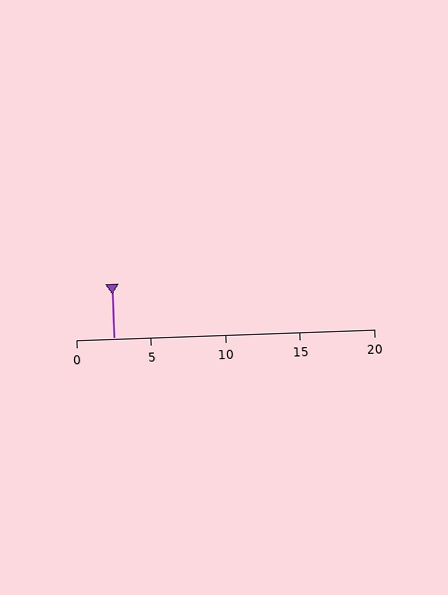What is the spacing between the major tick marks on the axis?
The major ticks are spaced 5 apart.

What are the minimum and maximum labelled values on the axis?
The axis runs from 0 to 20.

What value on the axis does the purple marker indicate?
The marker indicates approximately 2.5.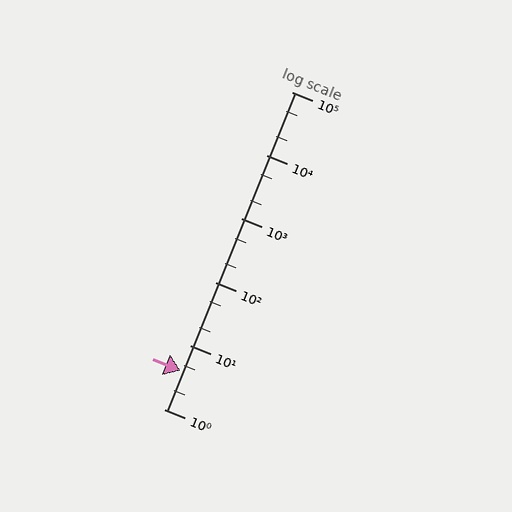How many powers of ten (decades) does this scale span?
The scale spans 5 decades, from 1 to 100000.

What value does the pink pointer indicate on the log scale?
The pointer indicates approximately 4.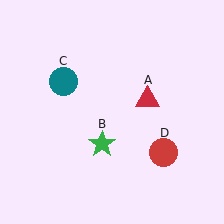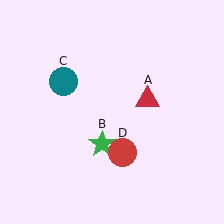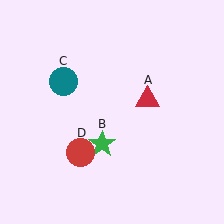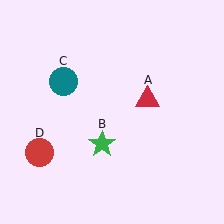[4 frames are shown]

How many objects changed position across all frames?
1 object changed position: red circle (object D).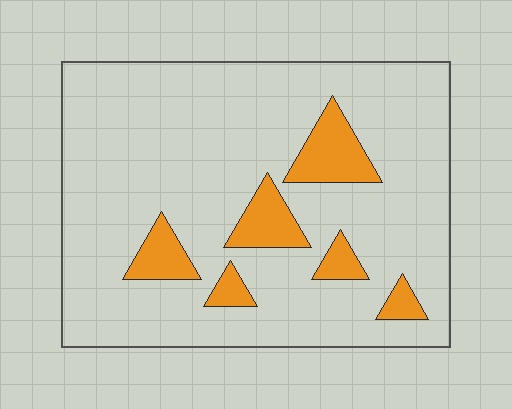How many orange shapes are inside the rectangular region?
6.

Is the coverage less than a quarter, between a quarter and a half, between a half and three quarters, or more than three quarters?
Less than a quarter.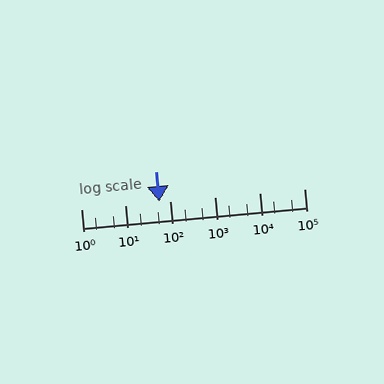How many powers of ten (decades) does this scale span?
The scale spans 5 decades, from 1 to 100000.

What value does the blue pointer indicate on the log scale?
The pointer indicates approximately 56.